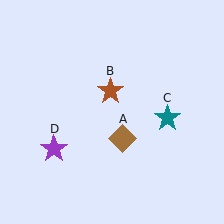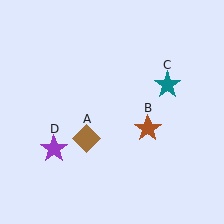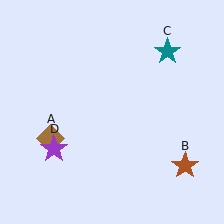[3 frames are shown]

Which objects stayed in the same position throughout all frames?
Purple star (object D) remained stationary.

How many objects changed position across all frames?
3 objects changed position: brown diamond (object A), brown star (object B), teal star (object C).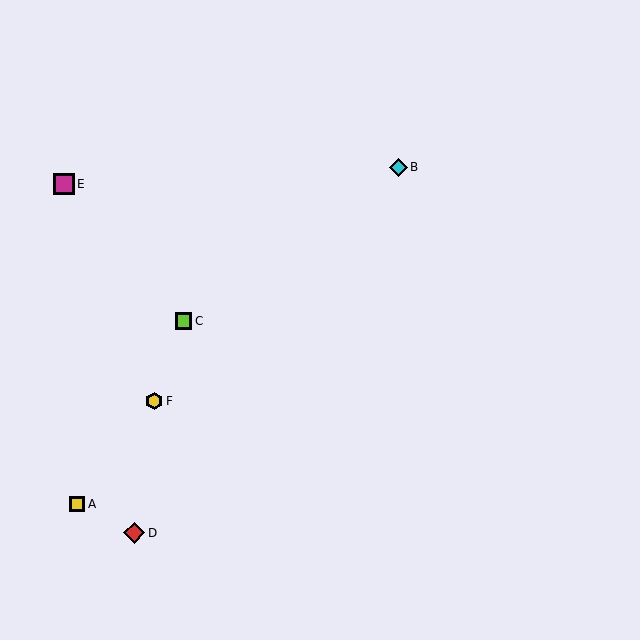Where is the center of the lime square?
The center of the lime square is at (183, 321).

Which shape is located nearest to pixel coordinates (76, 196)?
The magenta square (labeled E) at (64, 184) is nearest to that location.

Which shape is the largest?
The red diamond (labeled D) is the largest.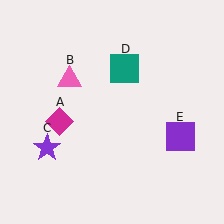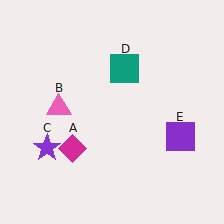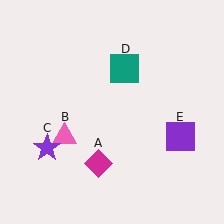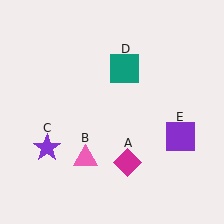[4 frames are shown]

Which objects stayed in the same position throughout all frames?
Purple star (object C) and teal square (object D) and purple square (object E) remained stationary.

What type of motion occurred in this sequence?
The magenta diamond (object A), pink triangle (object B) rotated counterclockwise around the center of the scene.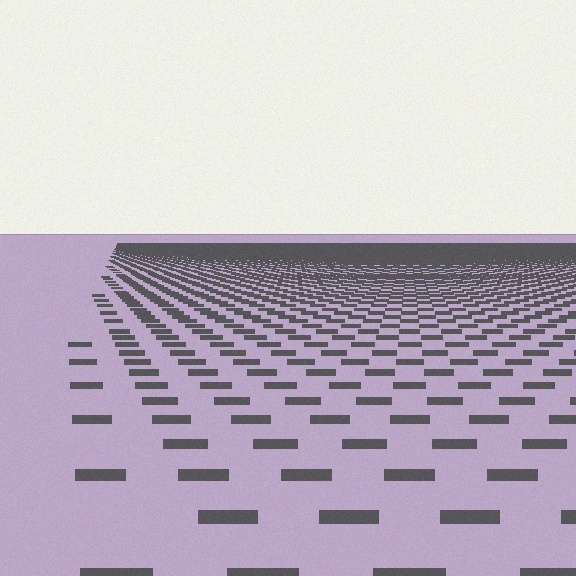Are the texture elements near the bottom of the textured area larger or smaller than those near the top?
Larger. Near the bottom, elements are closer to the viewer and appear at a bigger on-screen size.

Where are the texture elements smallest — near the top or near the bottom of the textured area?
Near the top.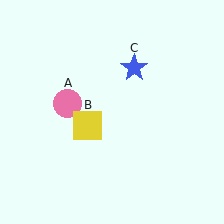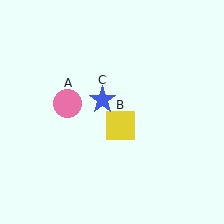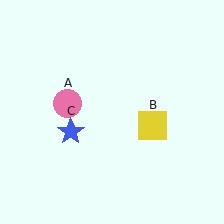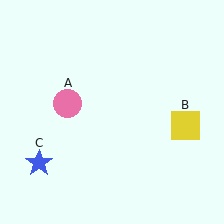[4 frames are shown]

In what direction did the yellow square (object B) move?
The yellow square (object B) moved right.